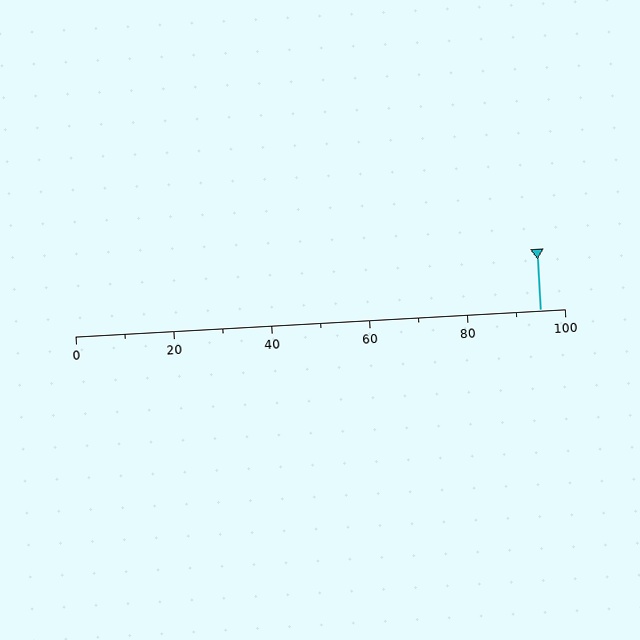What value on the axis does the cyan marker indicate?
The marker indicates approximately 95.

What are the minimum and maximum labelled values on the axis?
The axis runs from 0 to 100.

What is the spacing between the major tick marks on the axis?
The major ticks are spaced 20 apart.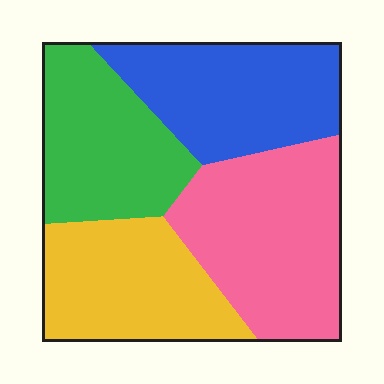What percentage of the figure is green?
Green takes up about one quarter (1/4) of the figure.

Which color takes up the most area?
Pink, at roughly 30%.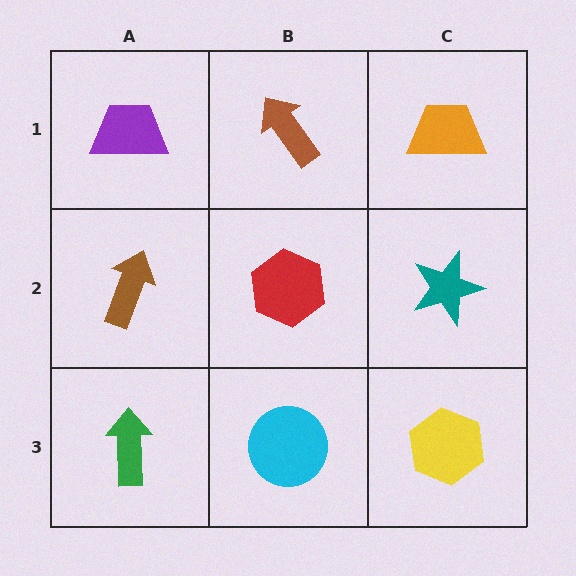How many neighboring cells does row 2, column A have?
3.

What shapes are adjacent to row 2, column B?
A brown arrow (row 1, column B), a cyan circle (row 3, column B), a brown arrow (row 2, column A), a teal star (row 2, column C).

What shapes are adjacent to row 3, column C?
A teal star (row 2, column C), a cyan circle (row 3, column B).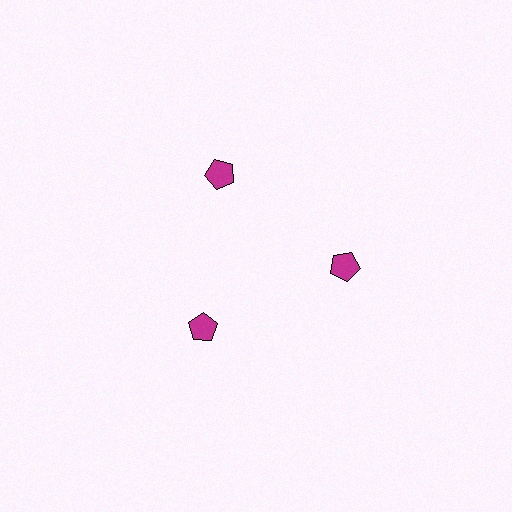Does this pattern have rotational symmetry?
Yes, this pattern has 3-fold rotational symmetry. It looks the same after rotating 120 degrees around the center.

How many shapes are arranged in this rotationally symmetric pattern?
There are 3 shapes, arranged in 3 groups of 1.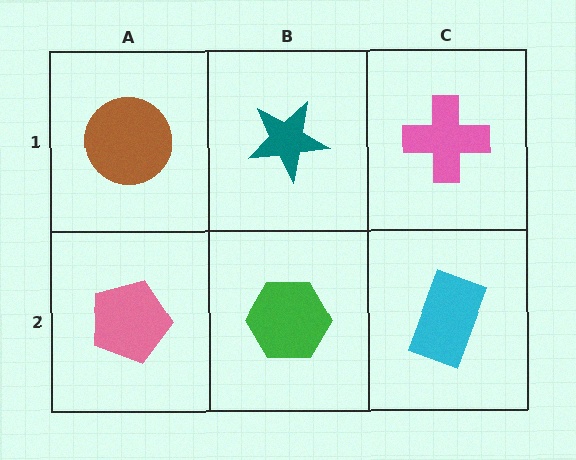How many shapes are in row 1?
3 shapes.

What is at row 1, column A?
A brown circle.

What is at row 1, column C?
A pink cross.